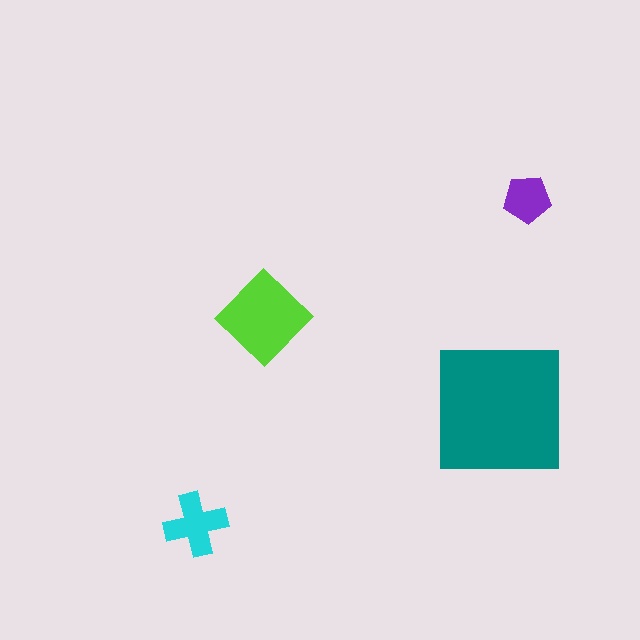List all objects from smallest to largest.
The purple pentagon, the cyan cross, the lime diamond, the teal square.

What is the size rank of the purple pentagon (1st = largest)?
4th.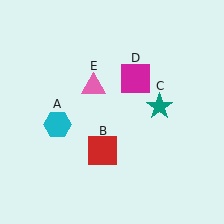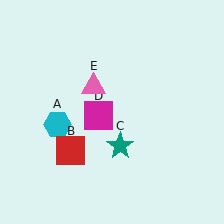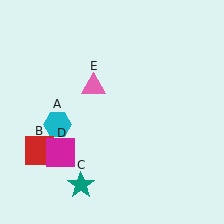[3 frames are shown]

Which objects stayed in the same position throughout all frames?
Cyan hexagon (object A) and pink triangle (object E) remained stationary.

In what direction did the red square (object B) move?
The red square (object B) moved left.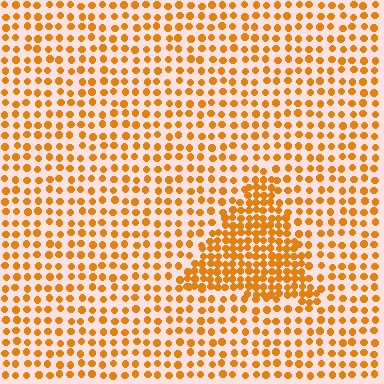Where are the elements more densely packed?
The elements are more densely packed inside the triangle boundary.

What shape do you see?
I see a triangle.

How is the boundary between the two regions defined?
The boundary is defined by a change in element density (approximately 2.0x ratio). All elements are the same color, size, and shape.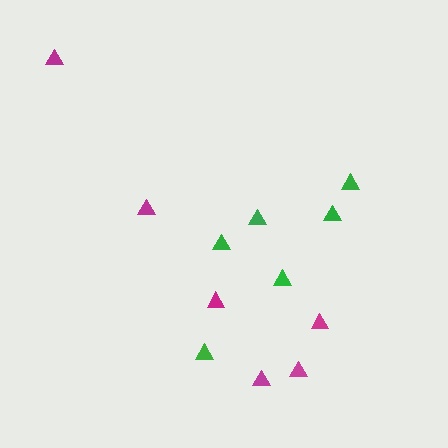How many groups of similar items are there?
There are 2 groups: one group of green triangles (6) and one group of magenta triangles (6).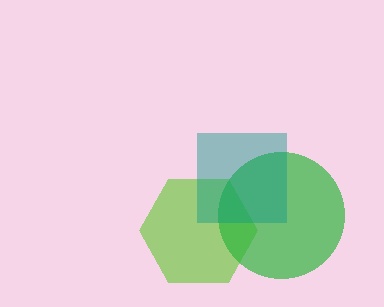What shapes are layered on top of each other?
The layered shapes are: a lime hexagon, a green circle, a teal square.